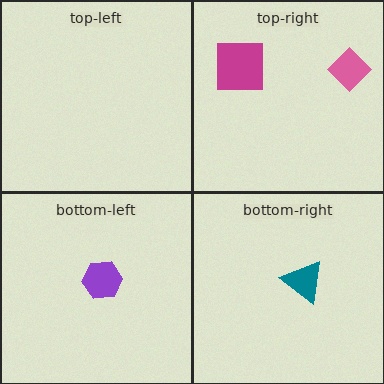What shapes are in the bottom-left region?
The purple hexagon.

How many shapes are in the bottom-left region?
1.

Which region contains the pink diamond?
The top-right region.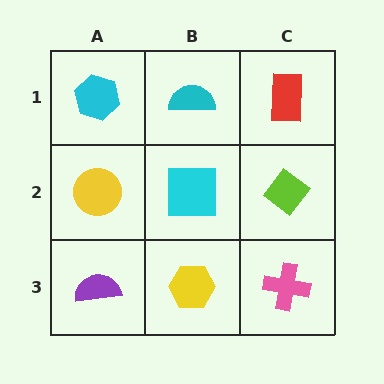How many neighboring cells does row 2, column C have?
3.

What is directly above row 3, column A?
A yellow circle.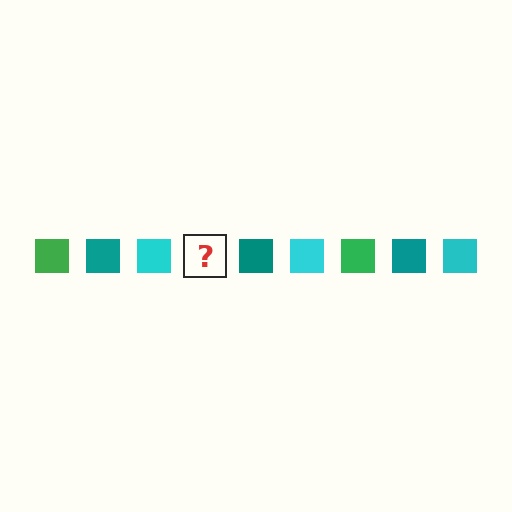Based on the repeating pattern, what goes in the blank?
The blank should be a green square.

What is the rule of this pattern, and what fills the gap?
The rule is that the pattern cycles through green, teal, cyan squares. The gap should be filled with a green square.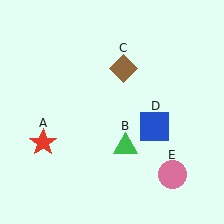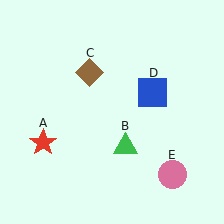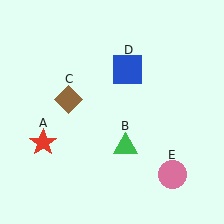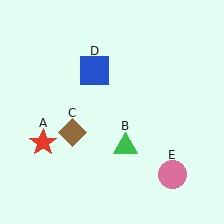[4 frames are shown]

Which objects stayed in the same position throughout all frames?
Red star (object A) and green triangle (object B) and pink circle (object E) remained stationary.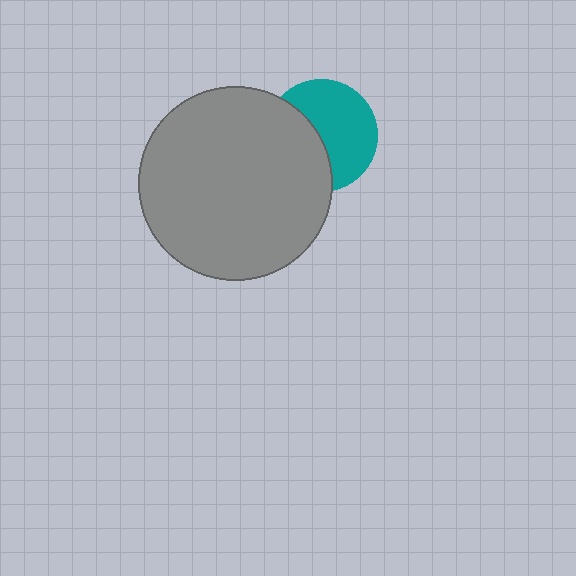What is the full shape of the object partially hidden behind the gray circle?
The partially hidden object is a teal circle.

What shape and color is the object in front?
The object in front is a gray circle.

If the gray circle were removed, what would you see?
You would see the complete teal circle.